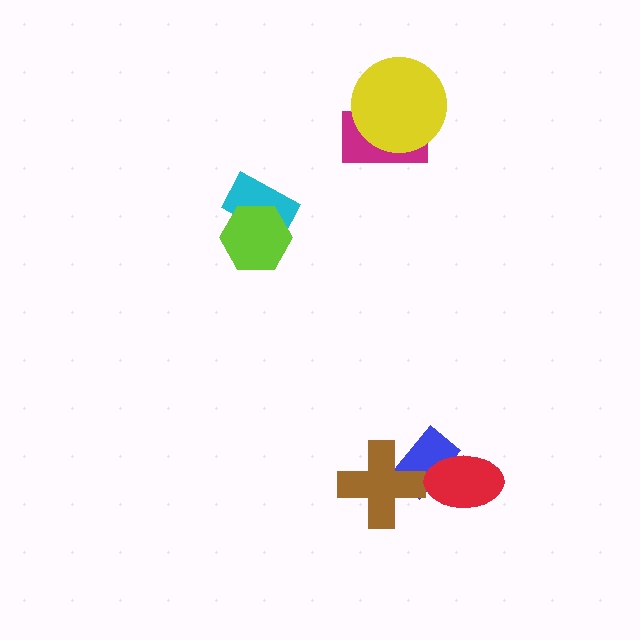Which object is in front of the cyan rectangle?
The lime hexagon is in front of the cyan rectangle.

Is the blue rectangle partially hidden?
Yes, it is partially covered by another shape.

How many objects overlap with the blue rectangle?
2 objects overlap with the blue rectangle.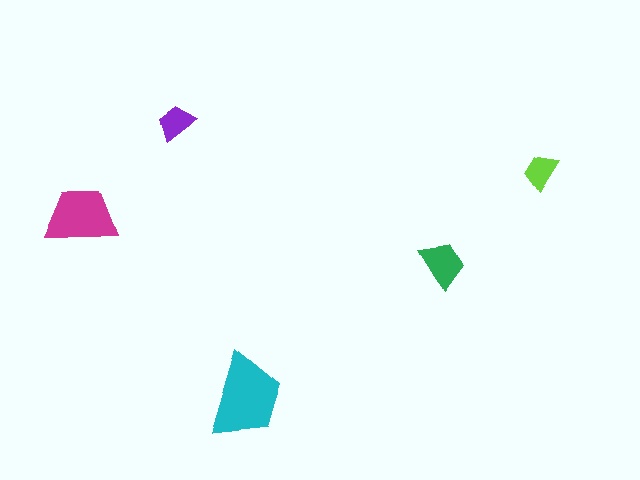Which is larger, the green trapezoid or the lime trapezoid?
The green one.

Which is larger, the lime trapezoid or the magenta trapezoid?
The magenta one.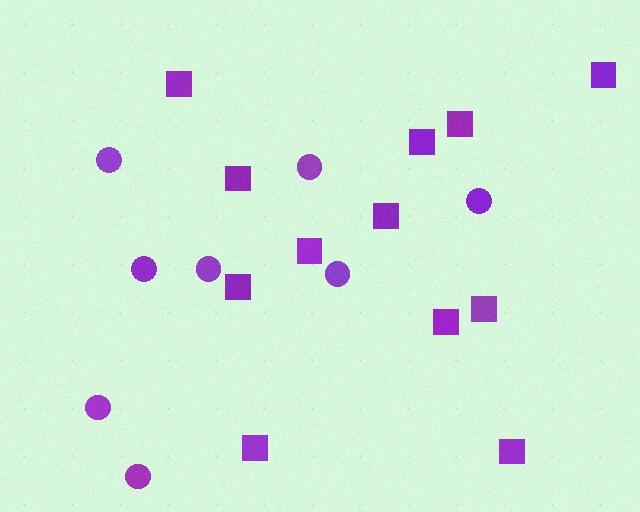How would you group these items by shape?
There are 2 groups: one group of squares (12) and one group of circles (8).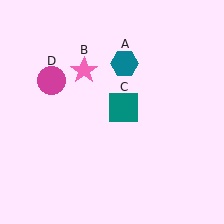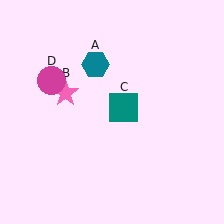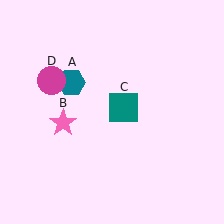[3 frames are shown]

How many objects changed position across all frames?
2 objects changed position: teal hexagon (object A), pink star (object B).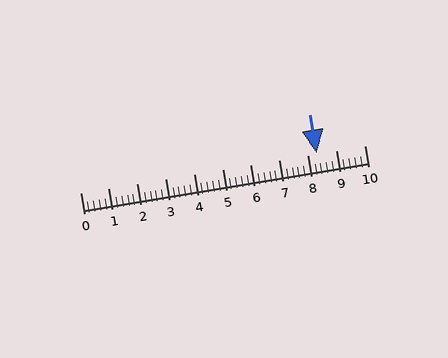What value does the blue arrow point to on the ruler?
The blue arrow points to approximately 8.3.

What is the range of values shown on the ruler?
The ruler shows values from 0 to 10.